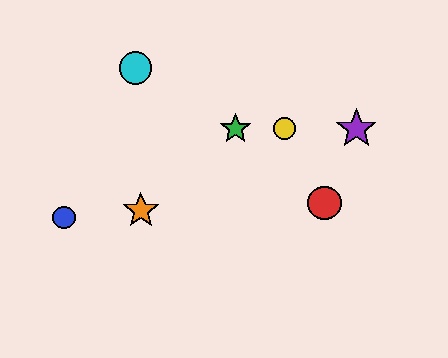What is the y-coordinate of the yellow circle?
The yellow circle is at y≈129.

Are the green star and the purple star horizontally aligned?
Yes, both are at y≈129.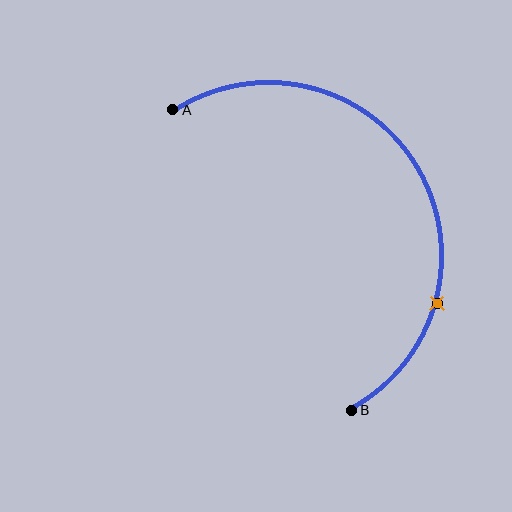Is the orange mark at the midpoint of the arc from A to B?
No. The orange mark lies on the arc but is closer to endpoint B. The arc midpoint would be at the point on the curve equidistant along the arc from both A and B.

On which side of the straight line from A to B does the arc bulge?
The arc bulges to the right of the straight line connecting A and B.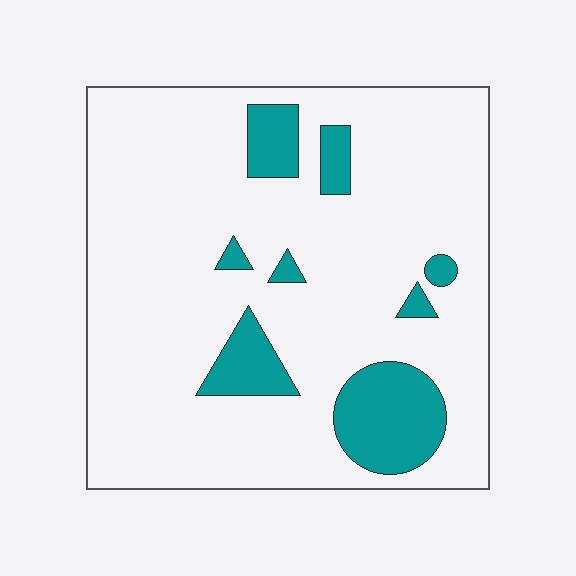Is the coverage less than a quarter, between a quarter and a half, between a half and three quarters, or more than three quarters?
Less than a quarter.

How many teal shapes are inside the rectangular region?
8.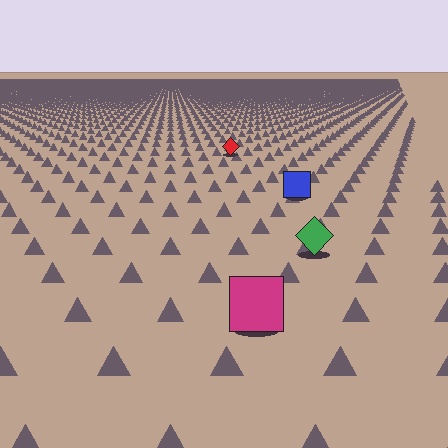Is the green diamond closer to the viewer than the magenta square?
No. The magenta square is closer — you can tell from the texture gradient: the ground texture is coarser near it.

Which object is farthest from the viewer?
The red diamond is farthest from the viewer. It appears smaller and the ground texture around it is denser.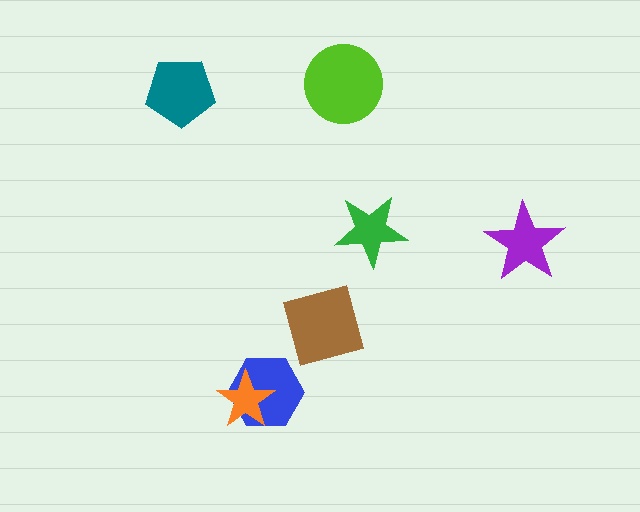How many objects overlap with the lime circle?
0 objects overlap with the lime circle.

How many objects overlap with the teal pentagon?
0 objects overlap with the teal pentagon.